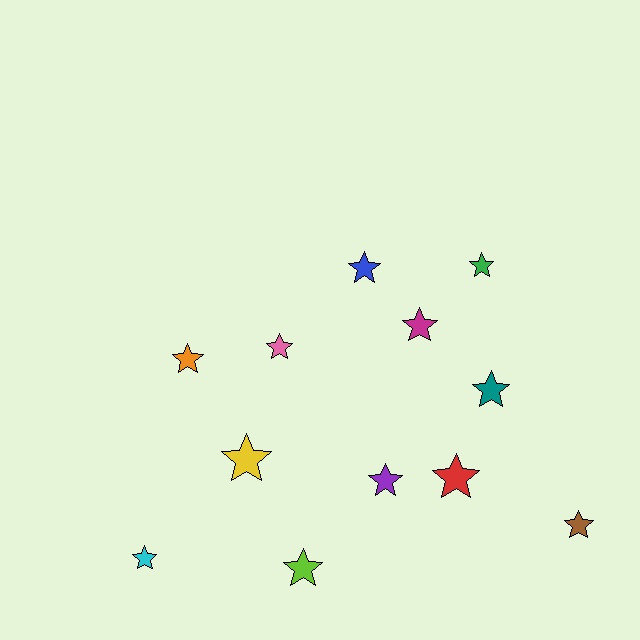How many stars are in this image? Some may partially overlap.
There are 12 stars.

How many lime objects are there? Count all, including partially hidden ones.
There is 1 lime object.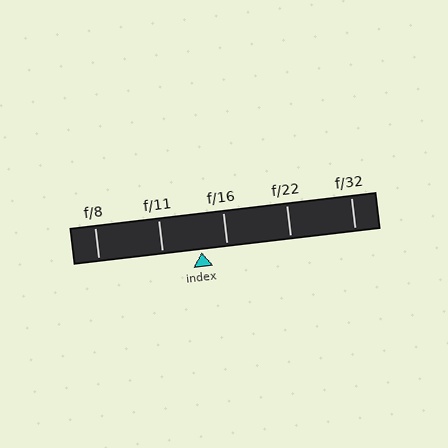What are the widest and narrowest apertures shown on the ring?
The widest aperture shown is f/8 and the narrowest is f/32.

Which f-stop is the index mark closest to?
The index mark is closest to f/16.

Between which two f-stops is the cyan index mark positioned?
The index mark is between f/11 and f/16.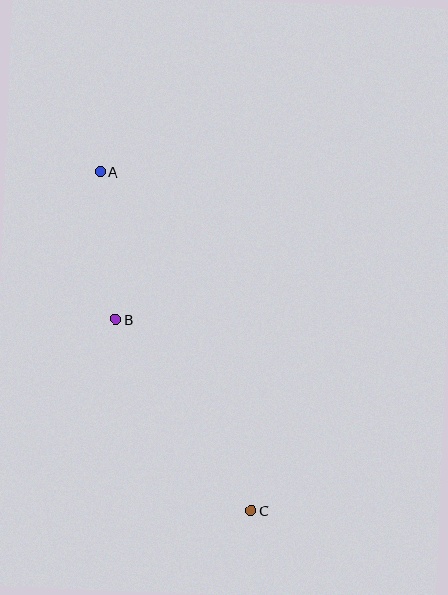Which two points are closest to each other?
Points A and B are closest to each other.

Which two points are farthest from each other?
Points A and C are farthest from each other.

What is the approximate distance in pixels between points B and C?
The distance between B and C is approximately 234 pixels.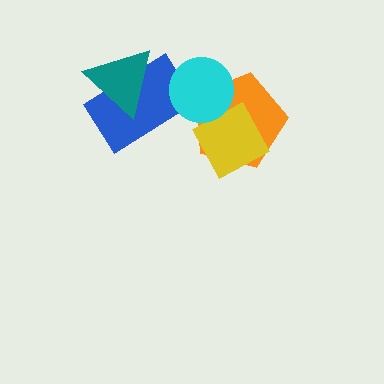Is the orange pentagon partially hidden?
Yes, it is partially covered by another shape.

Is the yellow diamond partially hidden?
Yes, it is partially covered by another shape.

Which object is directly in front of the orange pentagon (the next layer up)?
The yellow diamond is directly in front of the orange pentagon.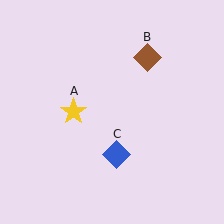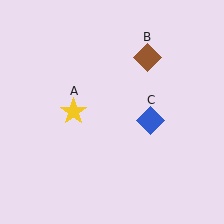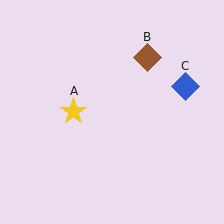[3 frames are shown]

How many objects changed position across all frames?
1 object changed position: blue diamond (object C).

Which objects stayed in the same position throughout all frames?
Yellow star (object A) and brown diamond (object B) remained stationary.